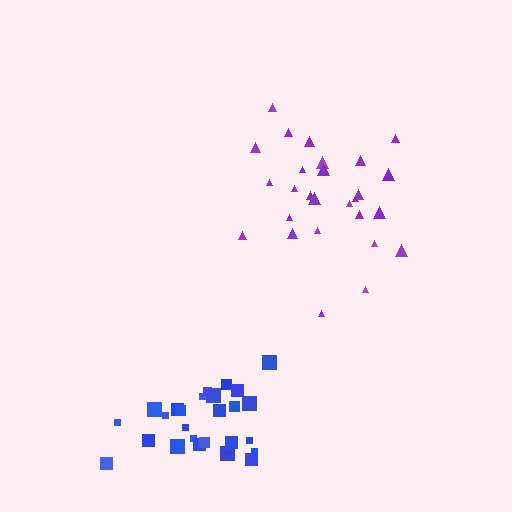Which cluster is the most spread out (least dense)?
Purple.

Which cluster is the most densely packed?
Blue.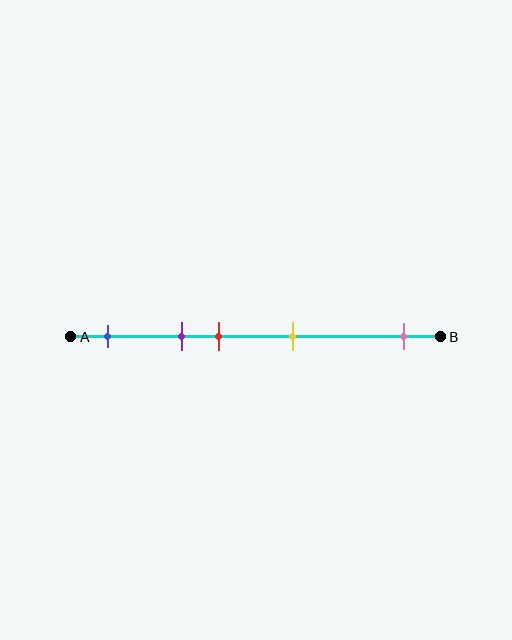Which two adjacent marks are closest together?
The purple and red marks are the closest adjacent pair.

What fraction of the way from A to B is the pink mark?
The pink mark is approximately 90% (0.9) of the way from A to B.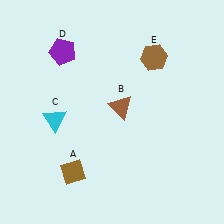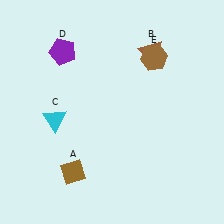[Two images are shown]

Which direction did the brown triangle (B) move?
The brown triangle (B) moved up.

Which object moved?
The brown triangle (B) moved up.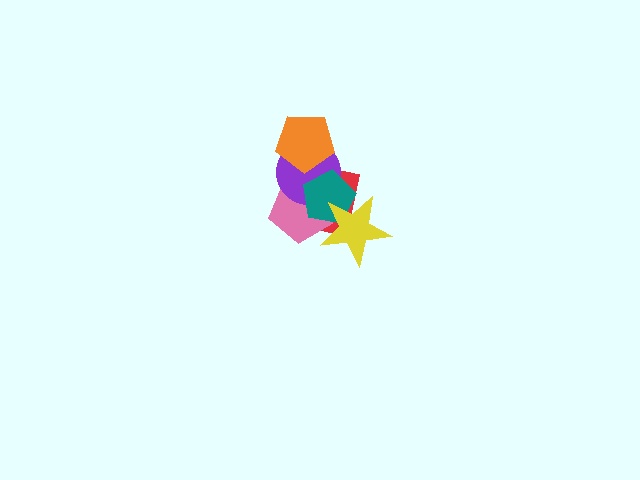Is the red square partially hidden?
Yes, it is partially covered by another shape.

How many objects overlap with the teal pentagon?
4 objects overlap with the teal pentagon.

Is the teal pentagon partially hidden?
Yes, it is partially covered by another shape.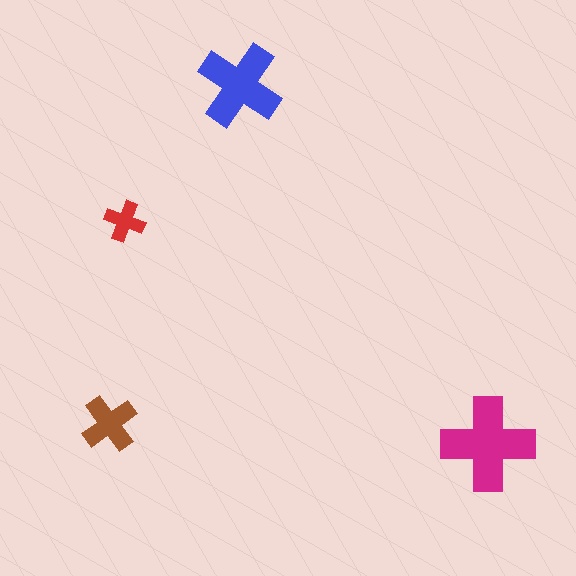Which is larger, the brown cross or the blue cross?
The blue one.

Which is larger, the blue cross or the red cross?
The blue one.